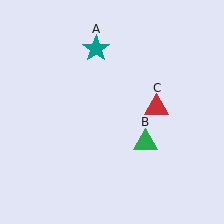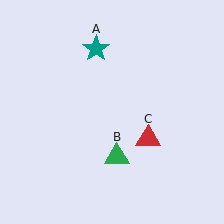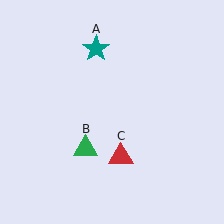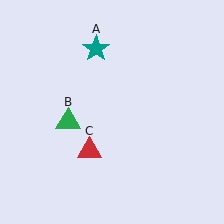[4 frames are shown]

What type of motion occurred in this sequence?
The green triangle (object B), red triangle (object C) rotated clockwise around the center of the scene.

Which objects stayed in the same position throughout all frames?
Teal star (object A) remained stationary.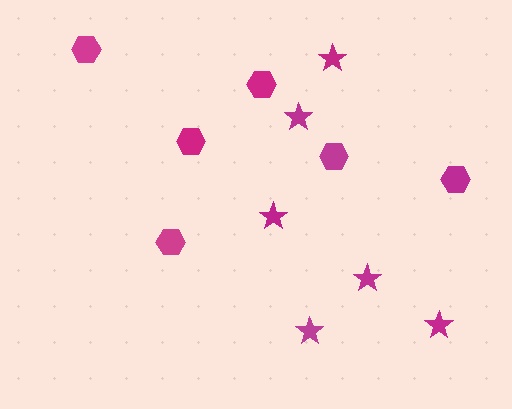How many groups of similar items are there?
There are 2 groups: one group of stars (6) and one group of hexagons (6).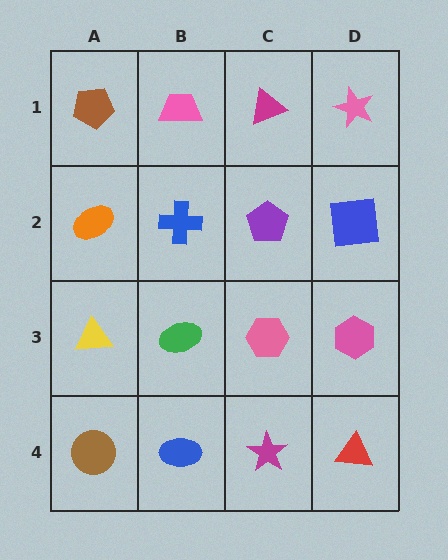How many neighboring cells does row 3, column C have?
4.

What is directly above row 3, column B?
A blue cross.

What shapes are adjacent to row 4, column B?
A green ellipse (row 3, column B), a brown circle (row 4, column A), a magenta star (row 4, column C).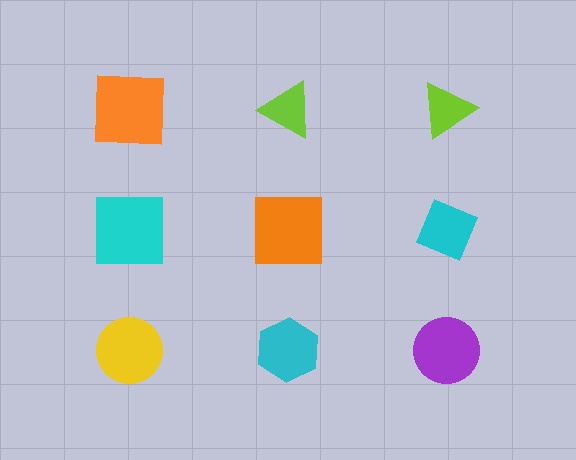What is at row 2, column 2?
An orange square.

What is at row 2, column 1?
A cyan square.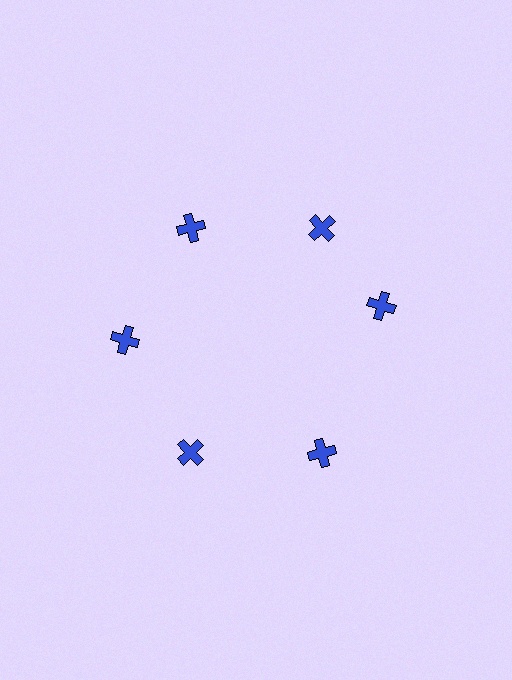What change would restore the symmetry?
The symmetry would be restored by rotating it back into even spacing with its neighbors so that all 6 crosses sit at equal angles and equal distance from the center.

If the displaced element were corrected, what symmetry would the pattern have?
It would have 6-fold rotational symmetry — the pattern would map onto itself every 60 degrees.